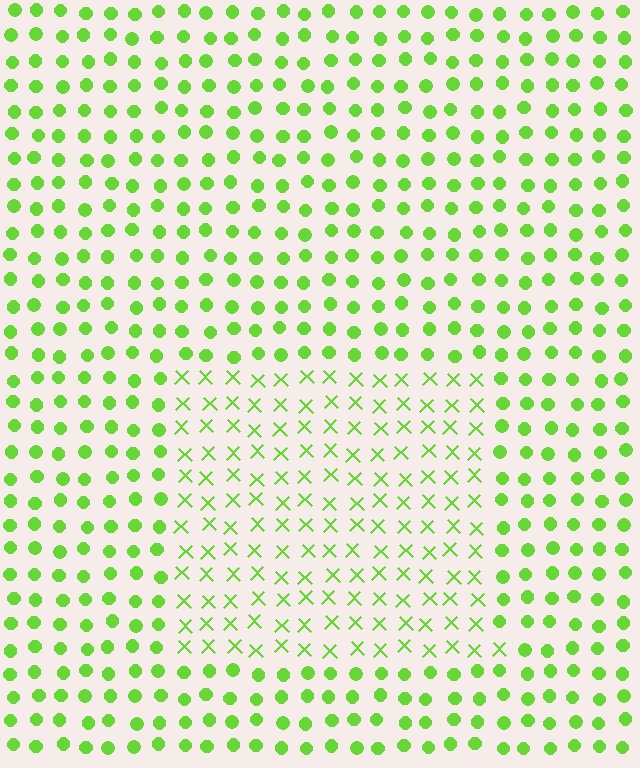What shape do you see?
I see a rectangle.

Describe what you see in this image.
The image is filled with small lime elements arranged in a uniform grid. A rectangle-shaped region contains X marks, while the surrounding area contains circles. The boundary is defined purely by the change in element shape.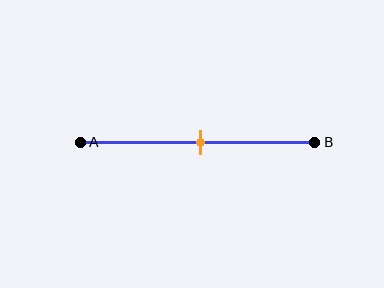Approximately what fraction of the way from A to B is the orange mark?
The orange mark is approximately 50% of the way from A to B.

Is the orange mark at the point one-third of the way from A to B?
No, the mark is at about 50% from A, not at the 33% one-third point.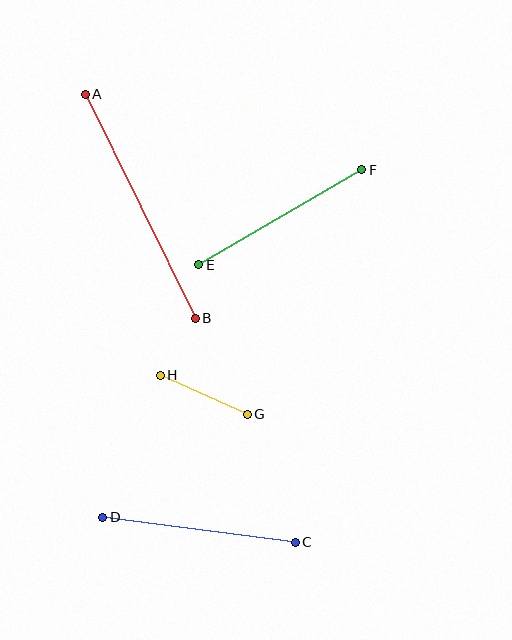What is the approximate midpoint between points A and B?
The midpoint is at approximately (140, 206) pixels.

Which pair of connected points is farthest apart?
Points A and B are farthest apart.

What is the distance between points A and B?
The distance is approximately 250 pixels.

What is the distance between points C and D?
The distance is approximately 194 pixels.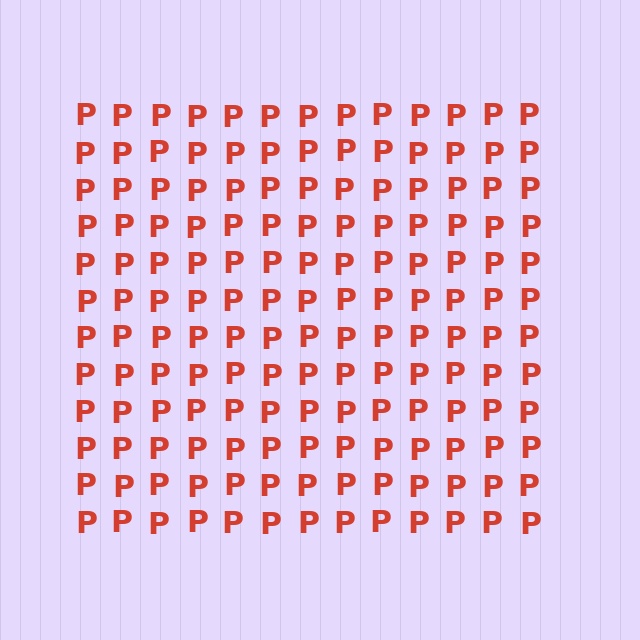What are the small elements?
The small elements are letter P's.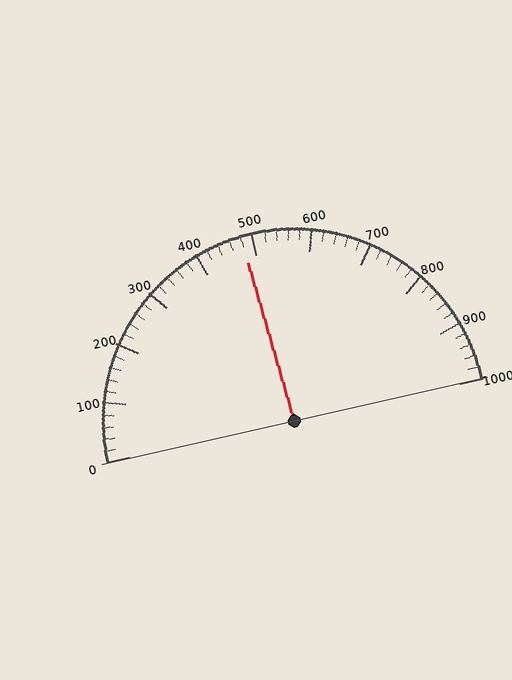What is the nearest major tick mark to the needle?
The nearest major tick mark is 500.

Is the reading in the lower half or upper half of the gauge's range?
The reading is in the lower half of the range (0 to 1000).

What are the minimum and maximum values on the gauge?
The gauge ranges from 0 to 1000.